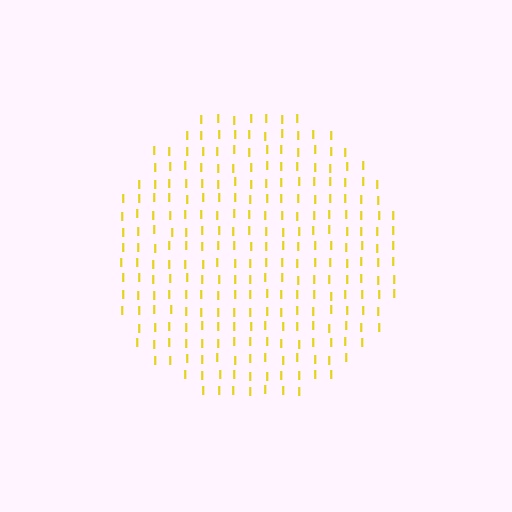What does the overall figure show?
The overall figure shows a circle.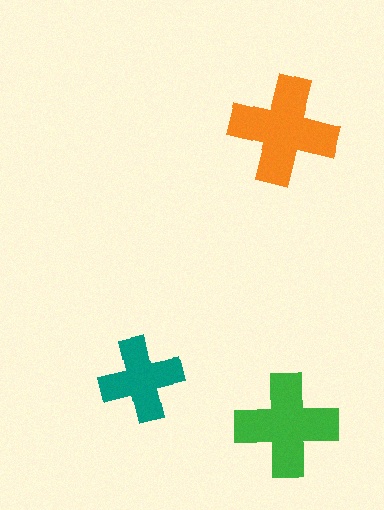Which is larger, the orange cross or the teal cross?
The orange one.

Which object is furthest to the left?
The teal cross is leftmost.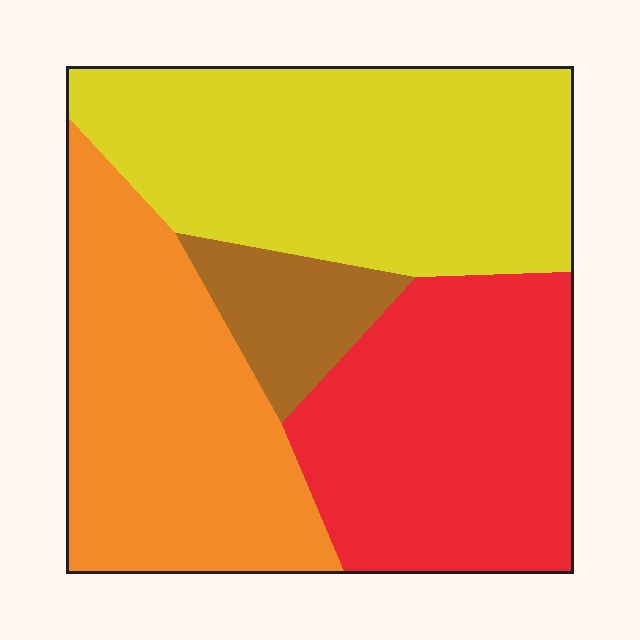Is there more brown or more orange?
Orange.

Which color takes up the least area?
Brown, at roughly 10%.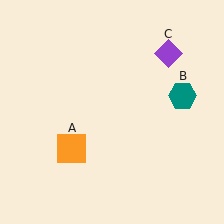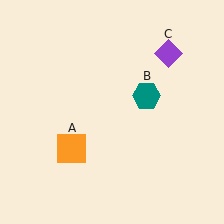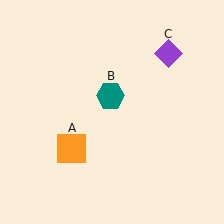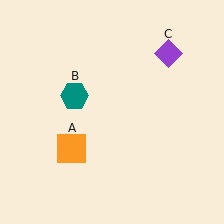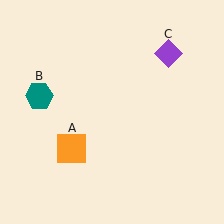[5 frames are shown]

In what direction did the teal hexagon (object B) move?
The teal hexagon (object B) moved left.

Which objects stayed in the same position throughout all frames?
Orange square (object A) and purple diamond (object C) remained stationary.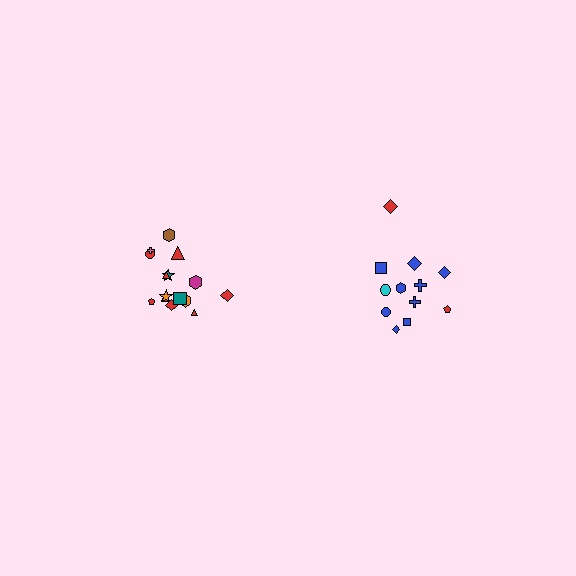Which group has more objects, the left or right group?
The left group.